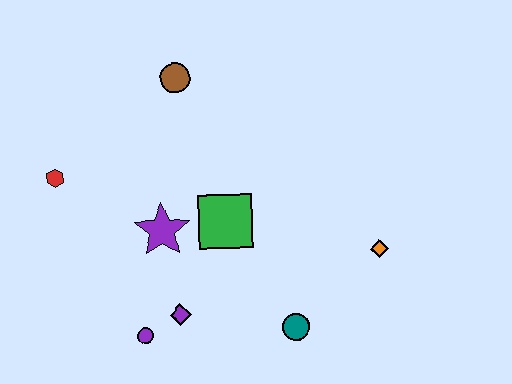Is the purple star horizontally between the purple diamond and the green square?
No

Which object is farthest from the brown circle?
The teal circle is farthest from the brown circle.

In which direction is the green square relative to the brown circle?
The green square is below the brown circle.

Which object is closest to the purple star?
The green square is closest to the purple star.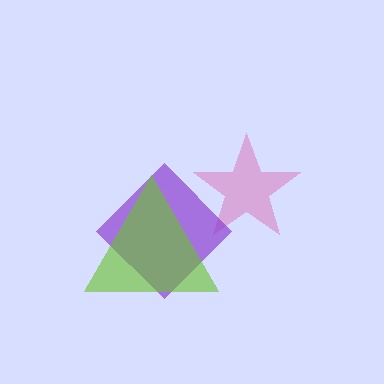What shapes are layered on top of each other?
The layered shapes are: a pink star, a purple diamond, a lime triangle.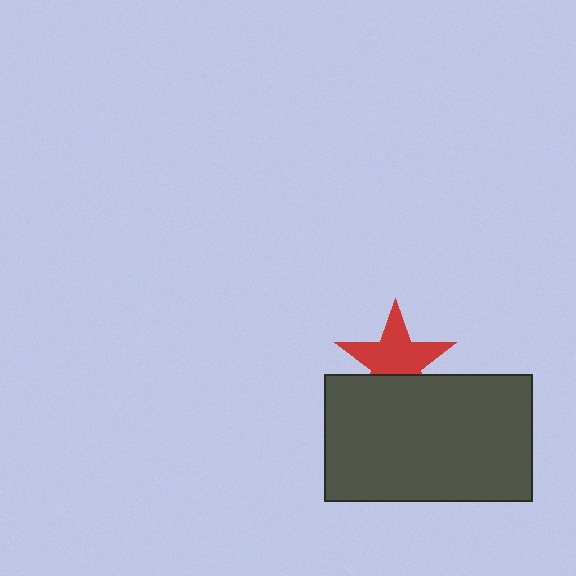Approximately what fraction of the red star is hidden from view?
Roughly 33% of the red star is hidden behind the dark gray rectangle.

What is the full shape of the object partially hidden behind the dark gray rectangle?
The partially hidden object is a red star.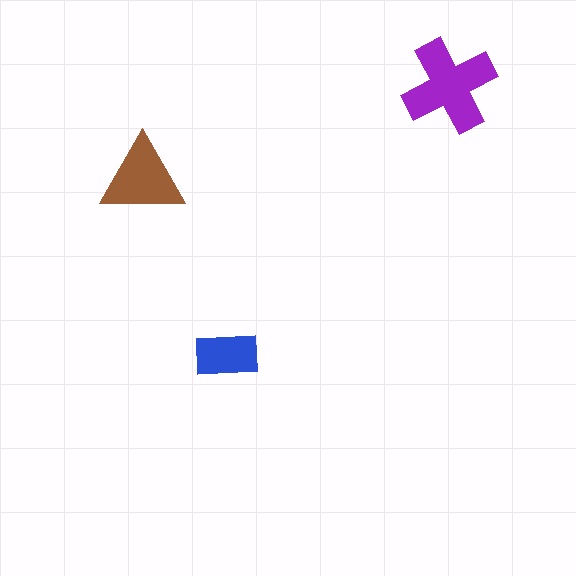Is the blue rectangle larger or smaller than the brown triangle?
Smaller.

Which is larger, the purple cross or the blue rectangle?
The purple cross.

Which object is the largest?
The purple cross.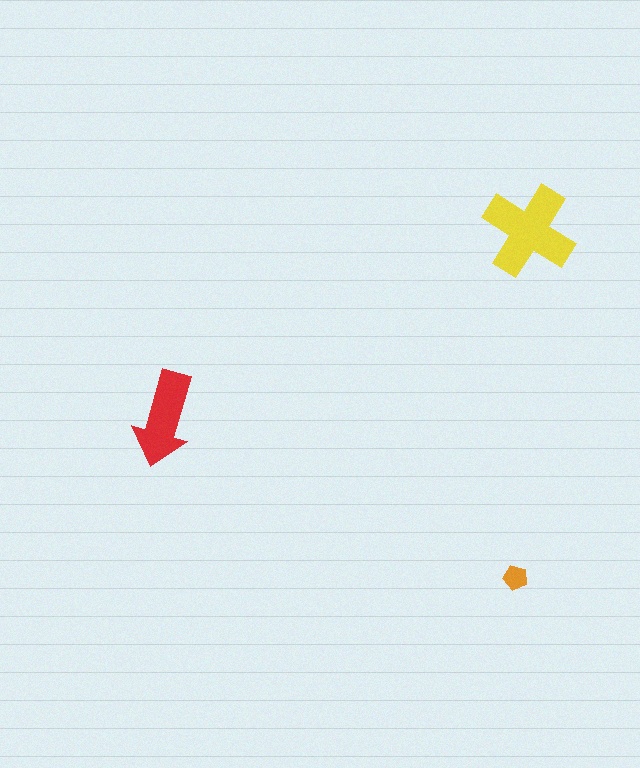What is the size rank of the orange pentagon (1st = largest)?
3rd.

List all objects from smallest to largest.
The orange pentagon, the red arrow, the yellow cross.